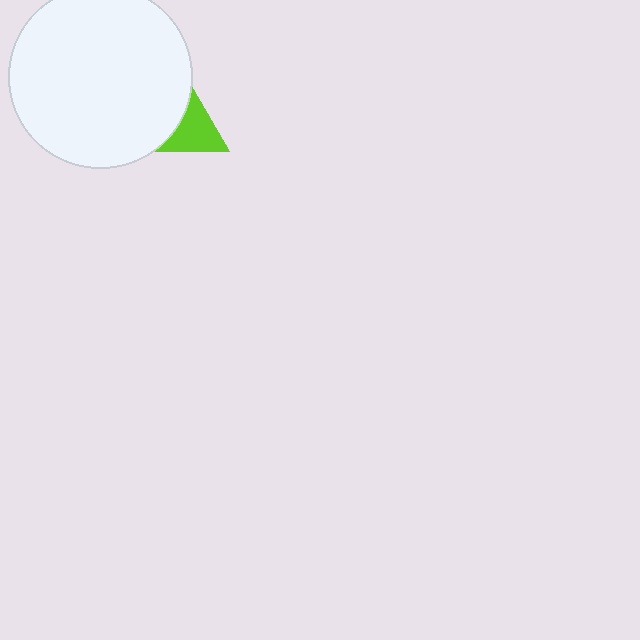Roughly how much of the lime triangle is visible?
A small part of it is visible (roughly 40%).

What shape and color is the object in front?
The object in front is a white circle.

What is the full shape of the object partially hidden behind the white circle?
The partially hidden object is a lime triangle.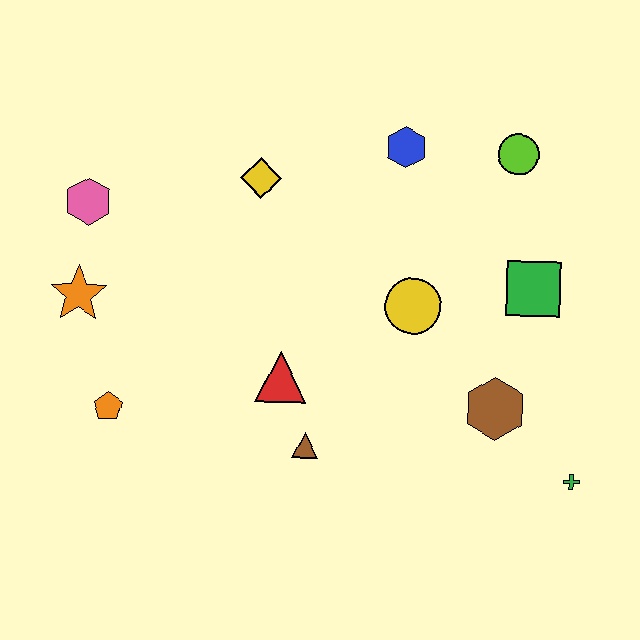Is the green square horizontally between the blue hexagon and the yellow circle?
No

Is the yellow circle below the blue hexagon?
Yes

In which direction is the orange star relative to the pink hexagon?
The orange star is below the pink hexagon.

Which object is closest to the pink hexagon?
The orange star is closest to the pink hexagon.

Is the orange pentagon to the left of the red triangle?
Yes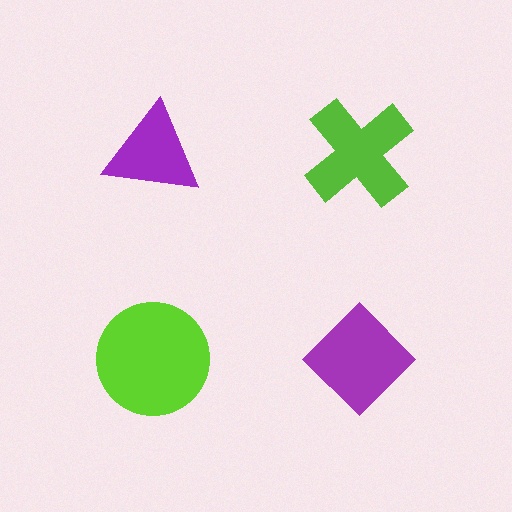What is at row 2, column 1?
A lime circle.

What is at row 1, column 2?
A lime cross.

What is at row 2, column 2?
A purple diamond.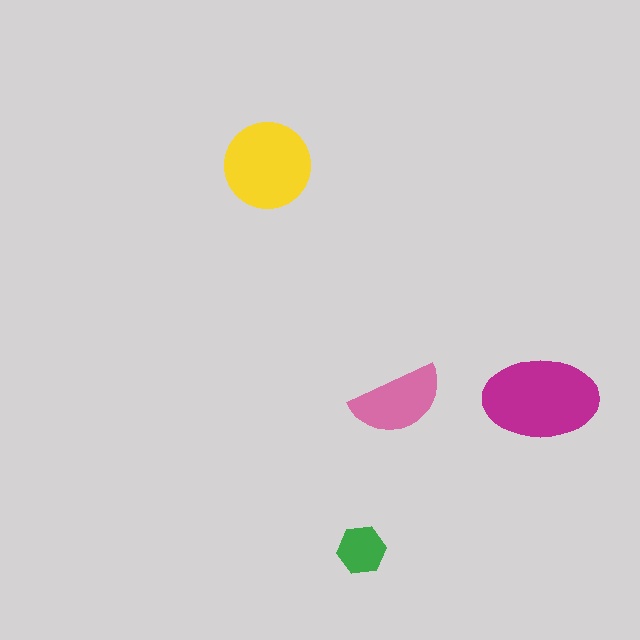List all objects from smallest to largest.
The green hexagon, the pink semicircle, the yellow circle, the magenta ellipse.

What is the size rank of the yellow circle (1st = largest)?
2nd.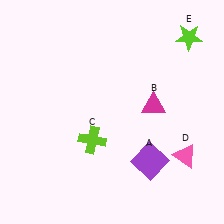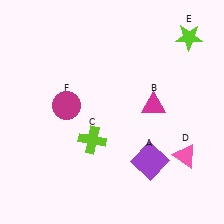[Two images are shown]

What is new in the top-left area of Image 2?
A magenta circle (F) was added in the top-left area of Image 2.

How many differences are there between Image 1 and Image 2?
There is 1 difference between the two images.